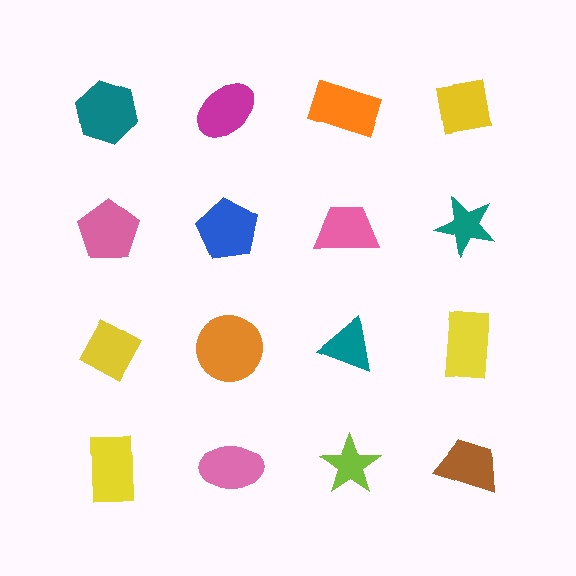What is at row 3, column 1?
A yellow diamond.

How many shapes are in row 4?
4 shapes.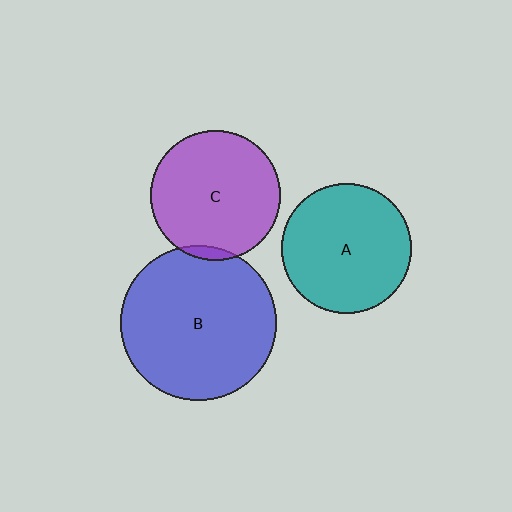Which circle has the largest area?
Circle B (blue).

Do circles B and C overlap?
Yes.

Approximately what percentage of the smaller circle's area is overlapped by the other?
Approximately 5%.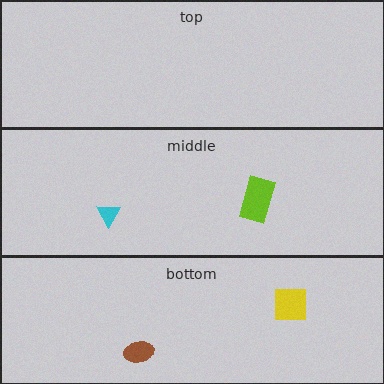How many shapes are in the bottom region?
2.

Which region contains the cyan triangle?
The middle region.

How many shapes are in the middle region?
2.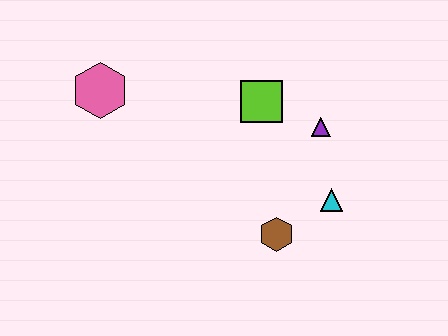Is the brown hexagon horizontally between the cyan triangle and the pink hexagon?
Yes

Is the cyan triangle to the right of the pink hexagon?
Yes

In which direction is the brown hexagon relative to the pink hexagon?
The brown hexagon is to the right of the pink hexagon.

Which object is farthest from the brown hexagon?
The pink hexagon is farthest from the brown hexagon.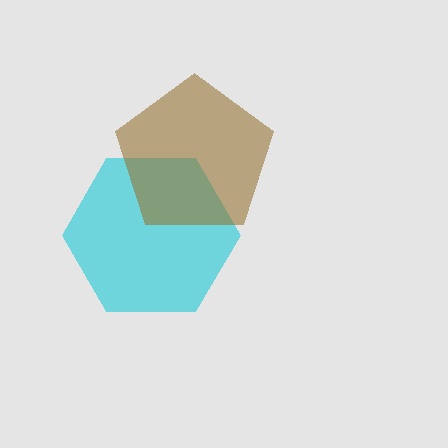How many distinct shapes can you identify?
There are 2 distinct shapes: a cyan hexagon, a brown pentagon.